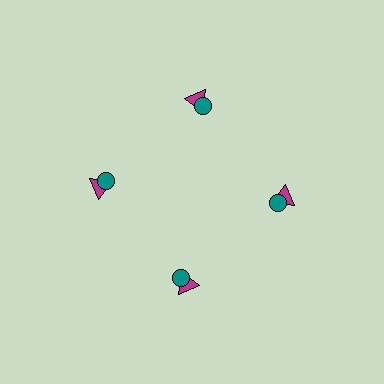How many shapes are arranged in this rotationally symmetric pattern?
There are 8 shapes, arranged in 4 groups of 2.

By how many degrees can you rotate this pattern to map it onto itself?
The pattern maps onto itself every 90 degrees of rotation.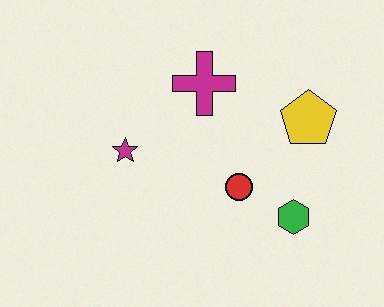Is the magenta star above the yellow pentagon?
No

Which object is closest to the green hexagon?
The red circle is closest to the green hexagon.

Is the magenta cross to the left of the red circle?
Yes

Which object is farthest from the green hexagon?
The magenta star is farthest from the green hexagon.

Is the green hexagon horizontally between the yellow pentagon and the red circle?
Yes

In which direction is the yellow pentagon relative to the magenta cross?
The yellow pentagon is to the right of the magenta cross.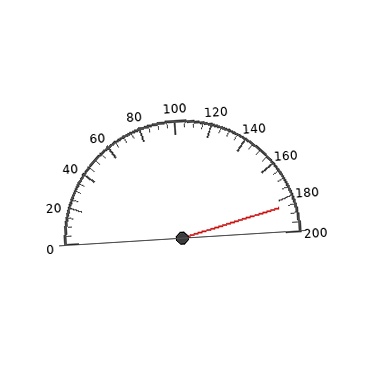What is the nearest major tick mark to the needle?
The nearest major tick mark is 180.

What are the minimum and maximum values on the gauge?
The gauge ranges from 0 to 200.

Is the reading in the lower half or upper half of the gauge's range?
The reading is in the upper half of the range (0 to 200).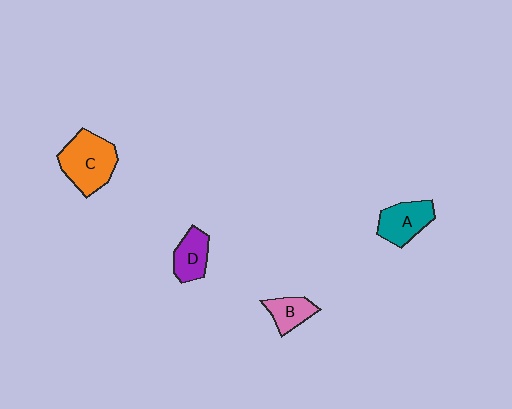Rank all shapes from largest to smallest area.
From largest to smallest: C (orange), A (teal), D (purple), B (pink).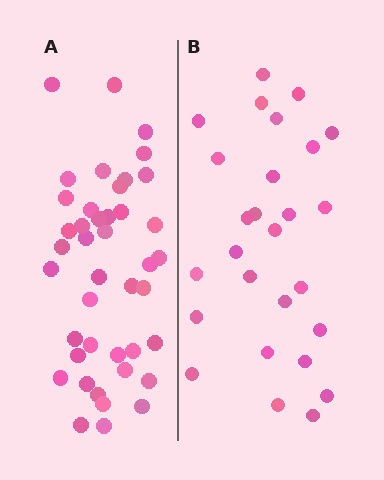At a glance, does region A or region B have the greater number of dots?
Region A (the left region) has more dots.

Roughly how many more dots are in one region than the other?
Region A has approximately 15 more dots than region B.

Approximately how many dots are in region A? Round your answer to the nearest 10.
About 40 dots. (The exact count is 42, which rounds to 40.)